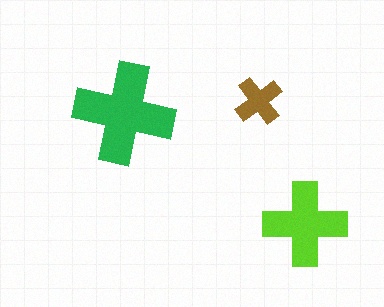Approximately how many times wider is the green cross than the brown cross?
About 2 times wider.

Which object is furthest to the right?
The lime cross is rightmost.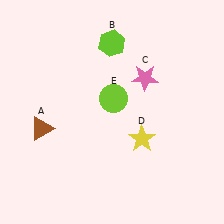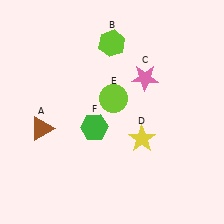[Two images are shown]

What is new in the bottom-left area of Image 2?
A green hexagon (F) was added in the bottom-left area of Image 2.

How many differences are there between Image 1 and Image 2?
There is 1 difference between the two images.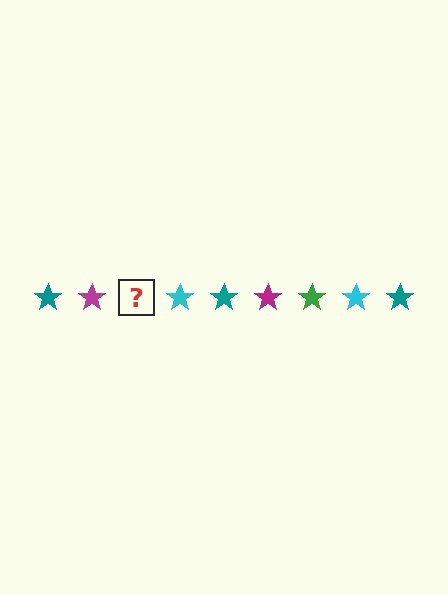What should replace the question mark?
The question mark should be replaced with a green star.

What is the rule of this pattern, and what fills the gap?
The rule is that the pattern cycles through teal, magenta, green, cyan stars. The gap should be filled with a green star.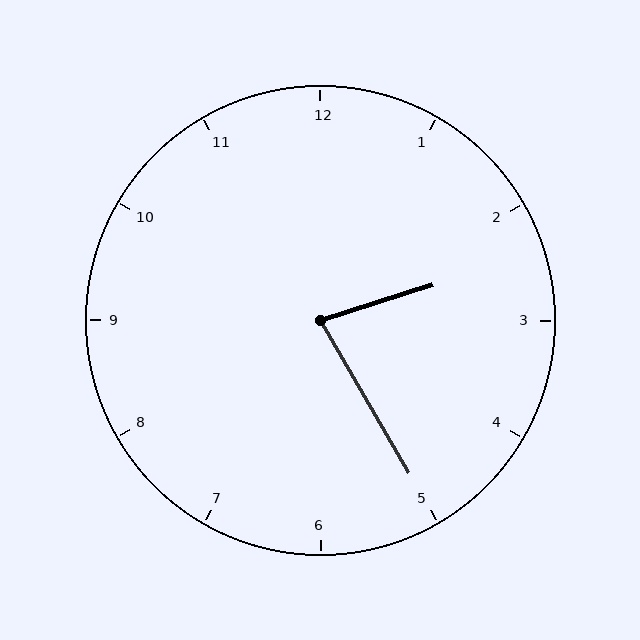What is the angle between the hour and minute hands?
Approximately 78 degrees.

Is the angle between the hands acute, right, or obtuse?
It is acute.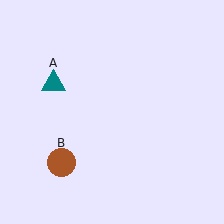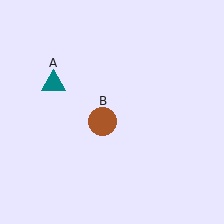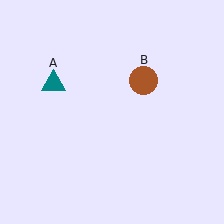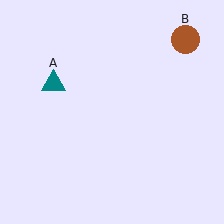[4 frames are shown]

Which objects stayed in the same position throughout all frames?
Teal triangle (object A) remained stationary.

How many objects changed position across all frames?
1 object changed position: brown circle (object B).